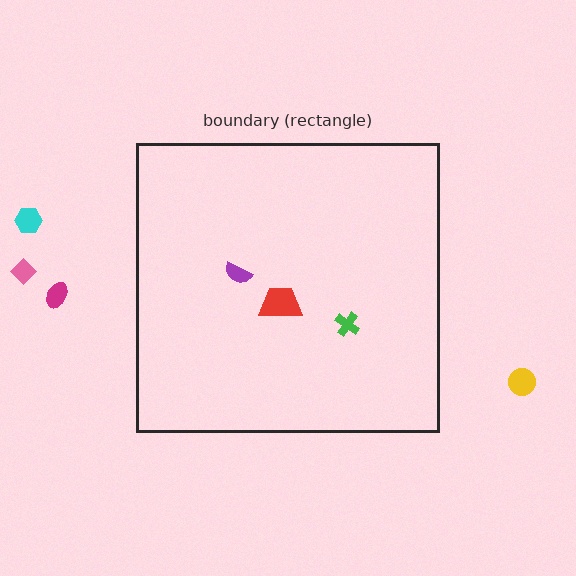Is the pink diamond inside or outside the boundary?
Outside.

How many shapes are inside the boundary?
3 inside, 4 outside.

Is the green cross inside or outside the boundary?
Inside.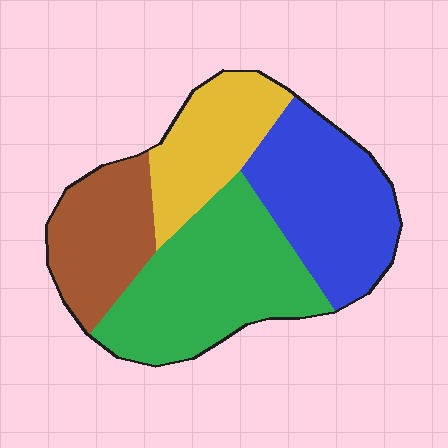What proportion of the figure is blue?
Blue takes up about one quarter (1/4) of the figure.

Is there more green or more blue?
Green.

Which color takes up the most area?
Green, at roughly 35%.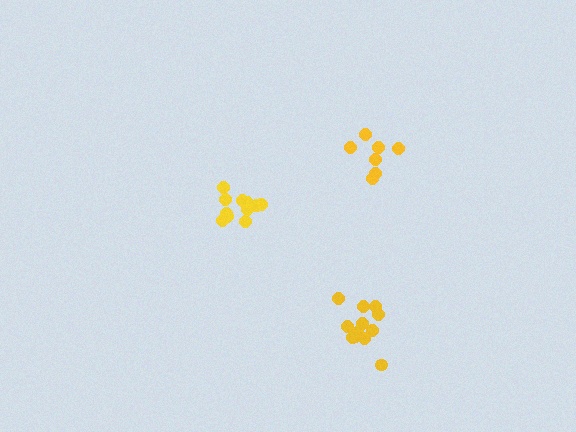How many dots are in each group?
Group 1: 11 dots, Group 2: 7 dots, Group 3: 12 dots (30 total).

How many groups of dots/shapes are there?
There are 3 groups.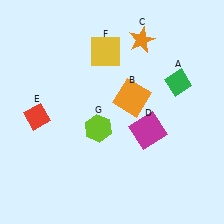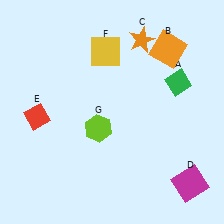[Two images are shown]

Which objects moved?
The objects that moved are: the orange square (B), the magenta square (D).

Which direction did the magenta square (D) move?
The magenta square (D) moved down.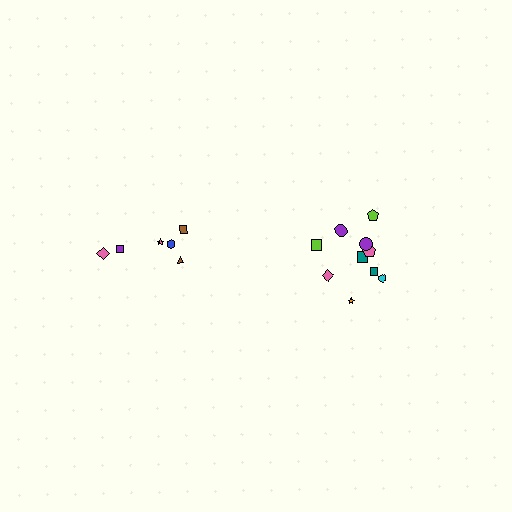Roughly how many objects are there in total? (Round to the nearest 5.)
Roughly 15 objects in total.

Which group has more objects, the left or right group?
The right group.